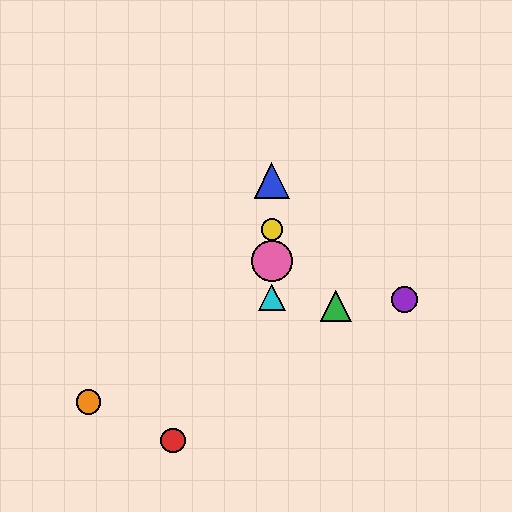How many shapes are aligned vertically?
4 shapes (the blue triangle, the yellow circle, the cyan triangle, the pink circle) are aligned vertically.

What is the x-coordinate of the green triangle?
The green triangle is at x≈336.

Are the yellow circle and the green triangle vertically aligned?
No, the yellow circle is at x≈272 and the green triangle is at x≈336.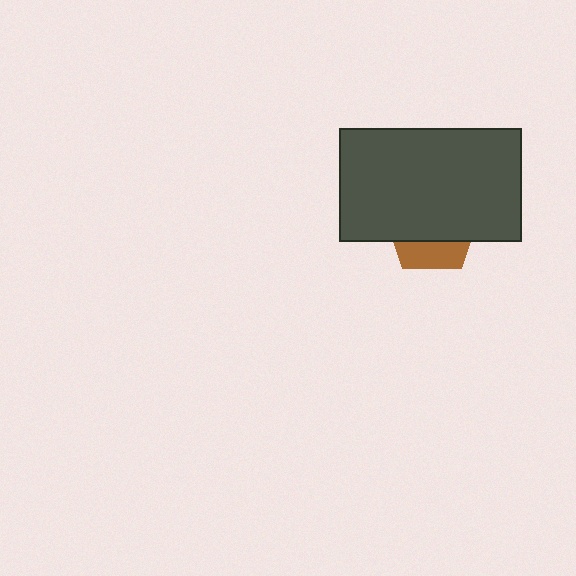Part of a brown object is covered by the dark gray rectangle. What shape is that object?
It is a pentagon.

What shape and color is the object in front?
The object in front is a dark gray rectangle.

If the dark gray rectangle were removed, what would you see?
You would see the complete brown pentagon.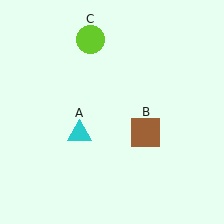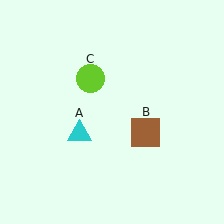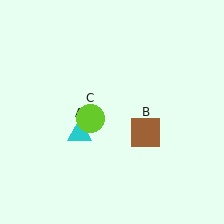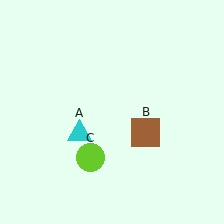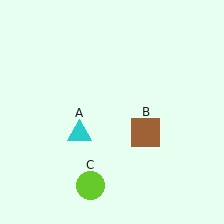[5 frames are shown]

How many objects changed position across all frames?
1 object changed position: lime circle (object C).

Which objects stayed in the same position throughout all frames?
Cyan triangle (object A) and brown square (object B) remained stationary.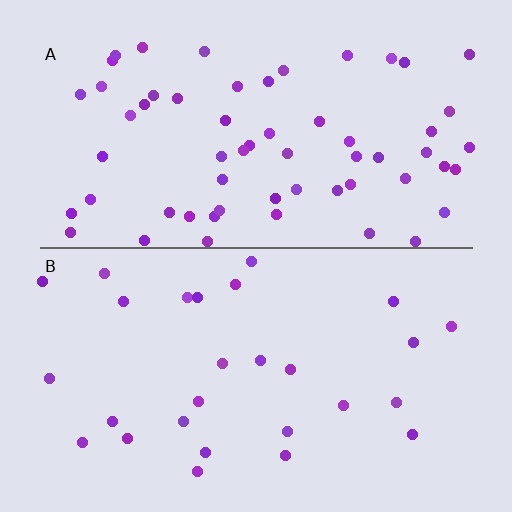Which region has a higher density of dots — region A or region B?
A (the top).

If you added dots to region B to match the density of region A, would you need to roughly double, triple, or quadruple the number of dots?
Approximately double.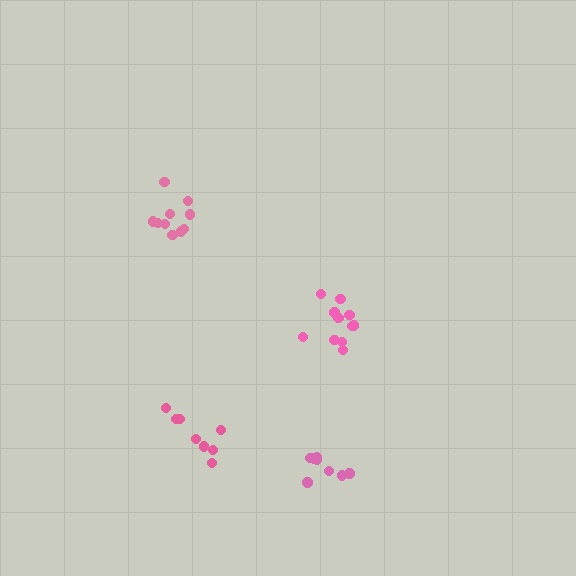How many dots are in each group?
Group 1: 8 dots, Group 2: 8 dots, Group 3: 11 dots, Group 4: 10 dots (37 total).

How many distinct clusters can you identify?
There are 4 distinct clusters.